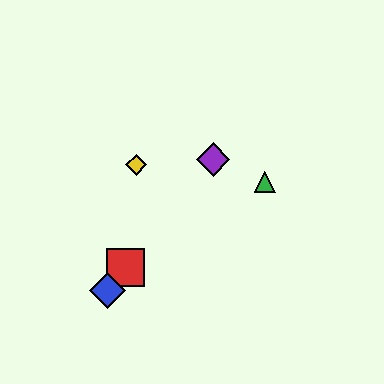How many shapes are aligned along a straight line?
3 shapes (the red square, the blue diamond, the purple diamond) are aligned along a straight line.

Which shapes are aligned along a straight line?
The red square, the blue diamond, the purple diamond are aligned along a straight line.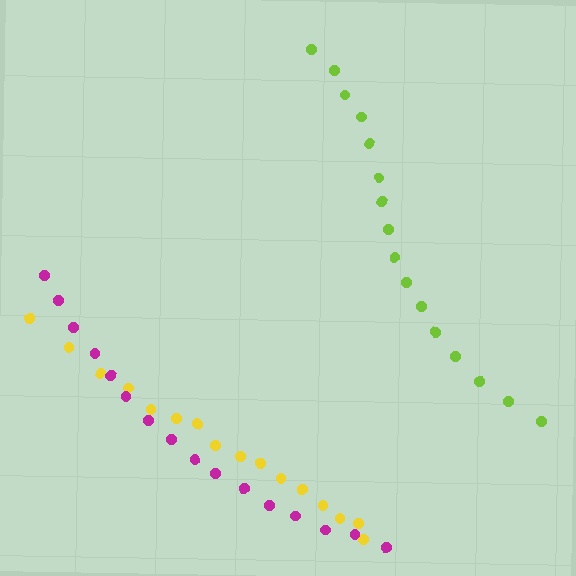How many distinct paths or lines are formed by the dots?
There are 3 distinct paths.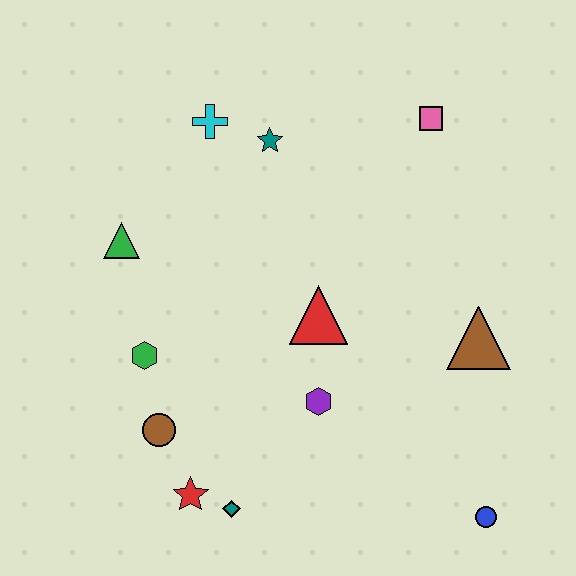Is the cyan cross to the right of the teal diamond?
No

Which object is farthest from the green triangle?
The blue circle is farthest from the green triangle.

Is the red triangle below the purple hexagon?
No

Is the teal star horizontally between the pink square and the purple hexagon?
No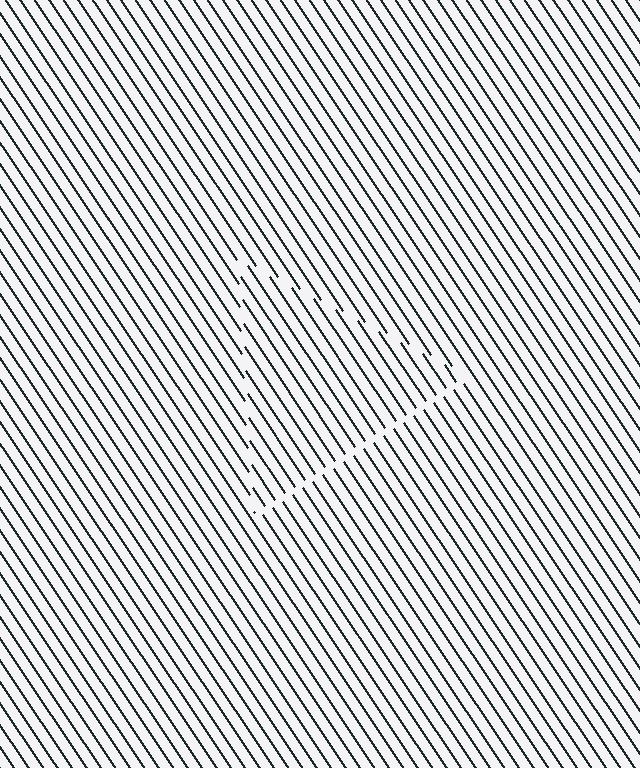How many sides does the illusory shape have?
3 sides — the line-ends trace a triangle.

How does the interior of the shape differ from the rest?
The interior of the shape contains the same grating, shifted by half a period — the contour is defined by the phase discontinuity where line-ends from the inner and outer gratings abut.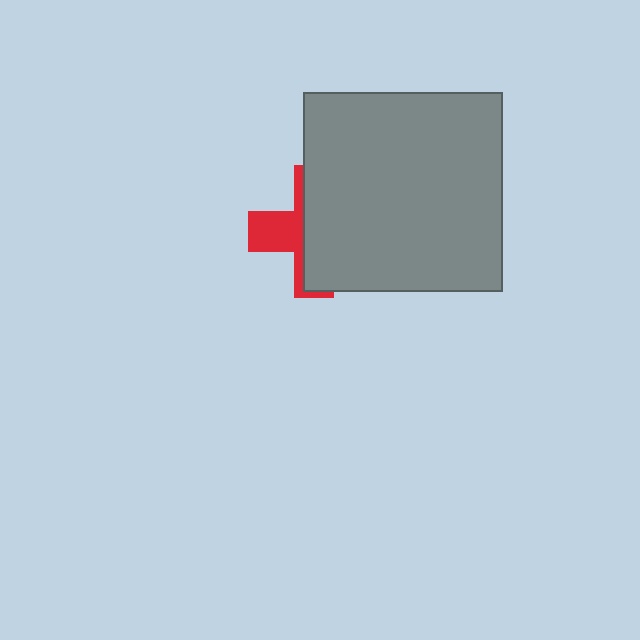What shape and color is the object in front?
The object in front is a gray square.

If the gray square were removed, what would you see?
You would see the complete red cross.